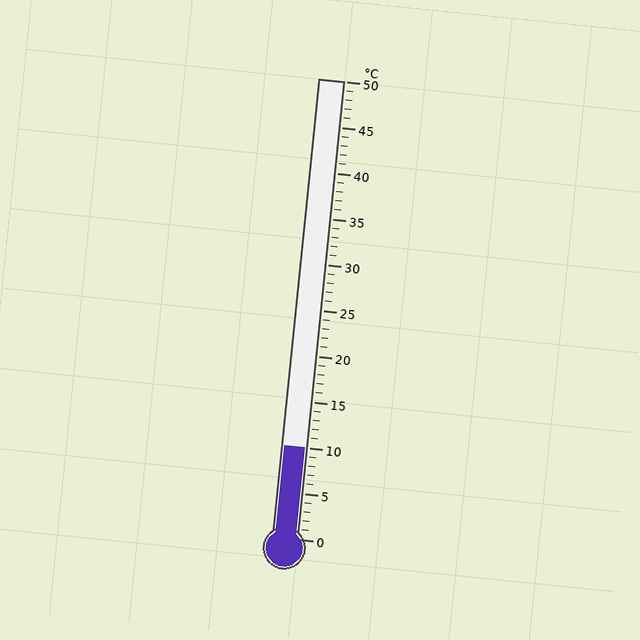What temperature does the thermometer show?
The thermometer shows approximately 10°C.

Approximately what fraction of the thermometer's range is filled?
The thermometer is filled to approximately 20% of its range.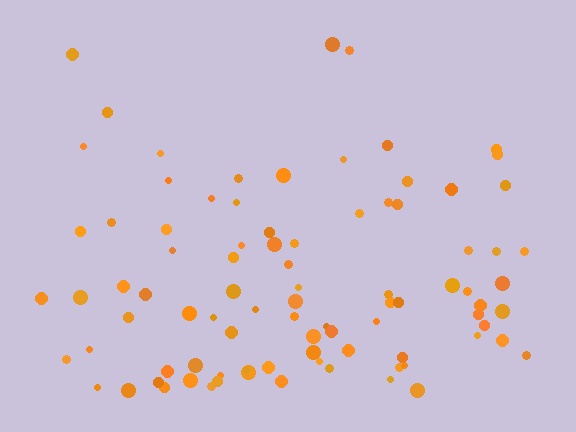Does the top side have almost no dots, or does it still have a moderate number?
Still a moderate number, just noticeably fewer than the bottom.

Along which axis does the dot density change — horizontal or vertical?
Vertical.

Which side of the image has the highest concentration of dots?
The bottom.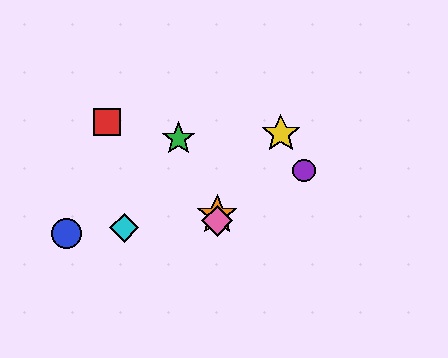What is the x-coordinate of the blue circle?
The blue circle is at x≈66.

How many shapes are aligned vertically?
2 shapes (the orange star, the pink diamond) are aligned vertically.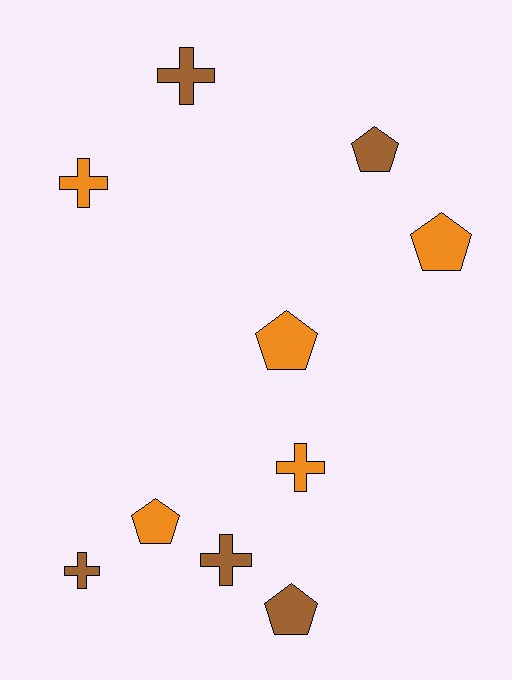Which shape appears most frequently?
Cross, with 5 objects.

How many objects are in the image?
There are 10 objects.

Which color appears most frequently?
Orange, with 5 objects.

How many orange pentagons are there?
There are 3 orange pentagons.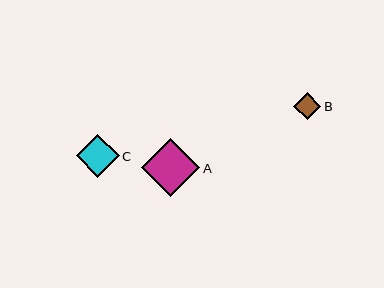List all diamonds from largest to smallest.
From largest to smallest: A, C, B.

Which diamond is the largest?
Diamond A is the largest with a size of approximately 58 pixels.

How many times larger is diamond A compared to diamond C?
Diamond A is approximately 1.4 times the size of diamond C.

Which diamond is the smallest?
Diamond B is the smallest with a size of approximately 27 pixels.